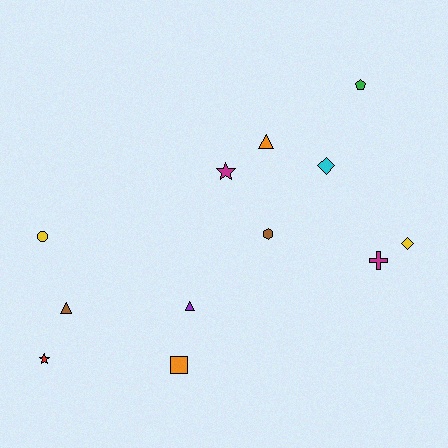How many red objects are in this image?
There is 1 red object.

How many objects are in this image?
There are 12 objects.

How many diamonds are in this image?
There are 2 diamonds.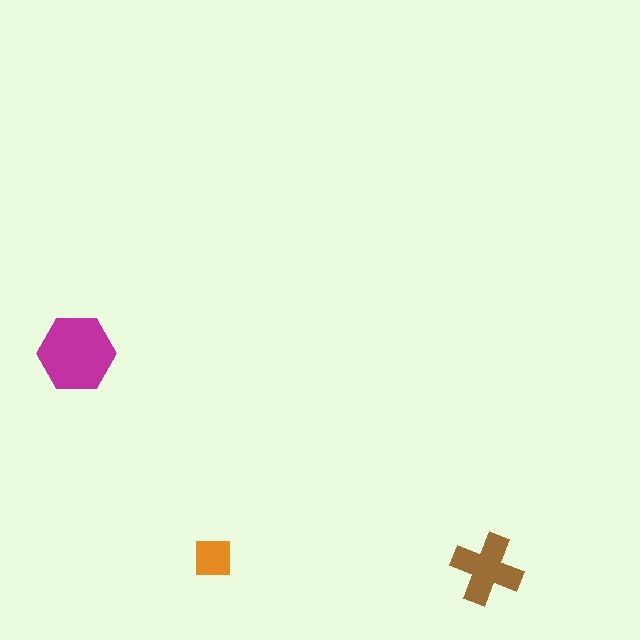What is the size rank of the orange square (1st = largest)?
3rd.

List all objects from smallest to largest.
The orange square, the brown cross, the magenta hexagon.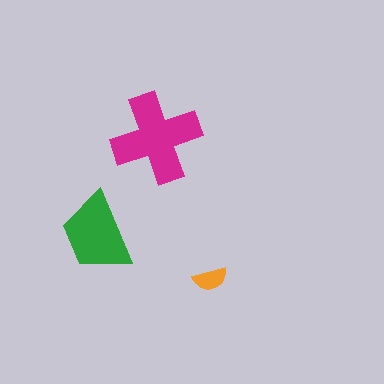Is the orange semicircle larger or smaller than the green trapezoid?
Smaller.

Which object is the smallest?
The orange semicircle.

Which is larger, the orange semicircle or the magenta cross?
The magenta cross.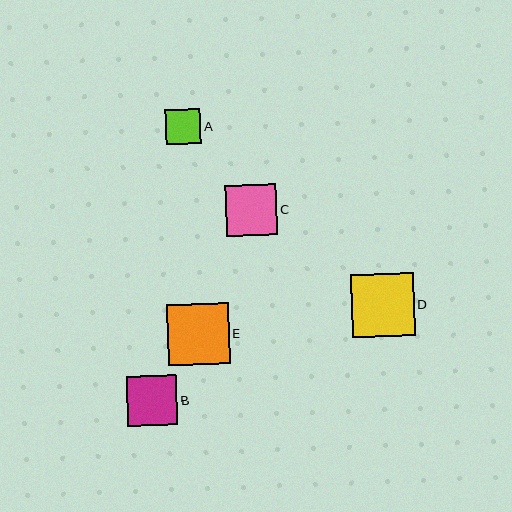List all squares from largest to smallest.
From largest to smallest: D, E, C, B, A.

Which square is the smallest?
Square A is the smallest with a size of approximately 35 pixels.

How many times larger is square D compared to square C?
Square D is approximately 1.2 times the size of square C.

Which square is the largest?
Square D is the largest with a size of approximately 63 pixels.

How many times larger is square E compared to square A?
Square E is approximately 1.8 times the size of square A.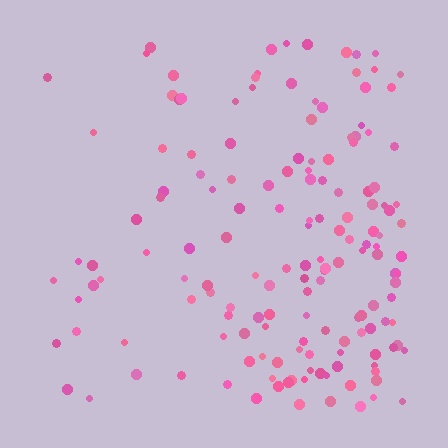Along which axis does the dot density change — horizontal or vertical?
Horizontal.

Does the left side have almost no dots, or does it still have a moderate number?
Still a moderate number, just noticeably fewer than the right.